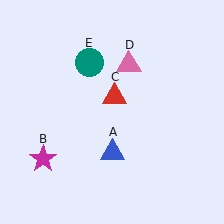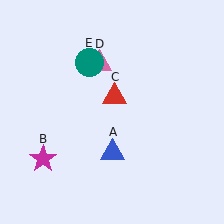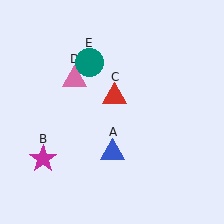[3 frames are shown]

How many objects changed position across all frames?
1 object changed position: pink triangle (object D).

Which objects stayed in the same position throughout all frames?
Blue triangle (object A) and magenta star (object B) and red triangle (object C) and teal circle (object E) remained stationary.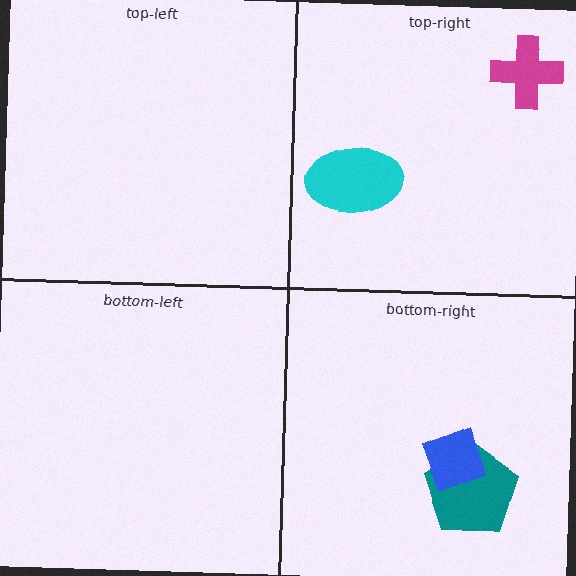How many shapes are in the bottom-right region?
2.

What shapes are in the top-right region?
The magenta cross, the cyan ellipse.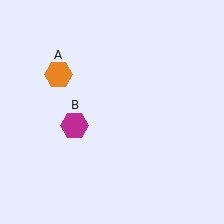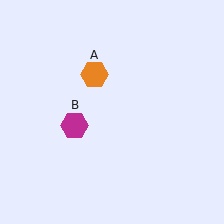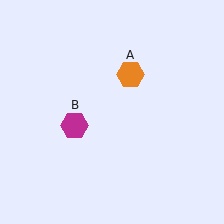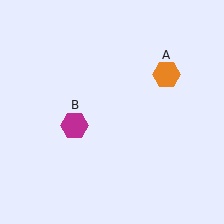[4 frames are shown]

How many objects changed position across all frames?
1 object changed position: orange hexagon (object A).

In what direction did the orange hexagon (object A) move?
The orange hexagon (object A) moved right.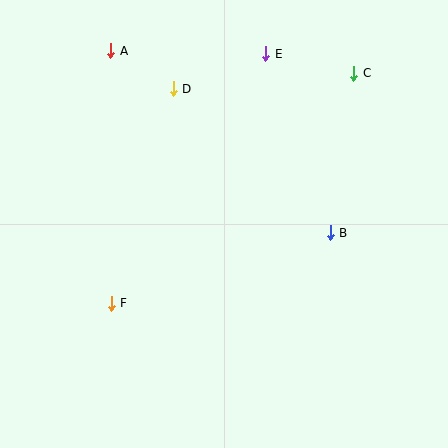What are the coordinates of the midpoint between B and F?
The midpoint between B and F is at (221, 268).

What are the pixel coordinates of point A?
Point A is at (111, 51).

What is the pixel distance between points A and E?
The distance between A and E is 155 pixels.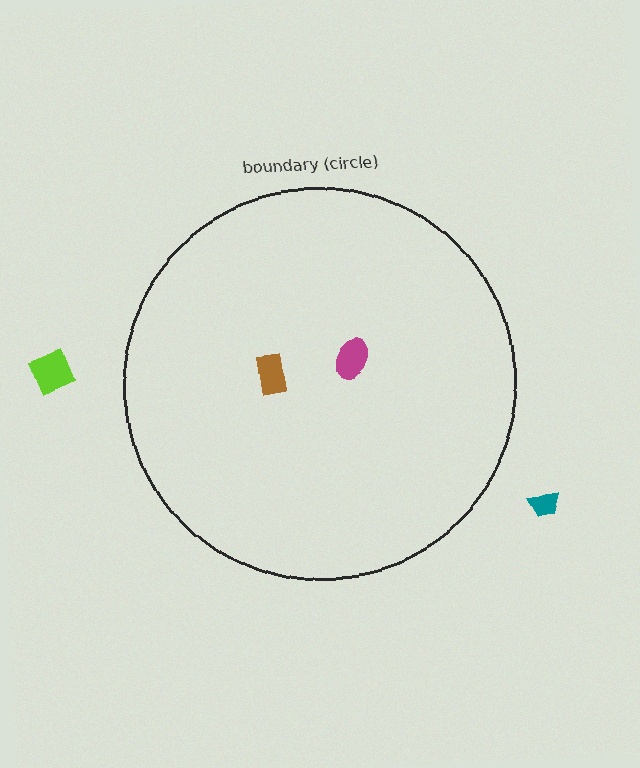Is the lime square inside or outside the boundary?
Outside.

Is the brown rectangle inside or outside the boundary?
Inside.